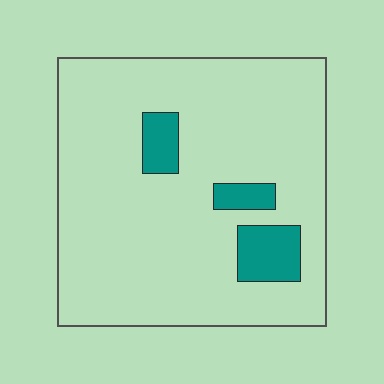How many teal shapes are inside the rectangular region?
3.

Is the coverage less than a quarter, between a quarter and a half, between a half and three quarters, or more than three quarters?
Less than a quarter.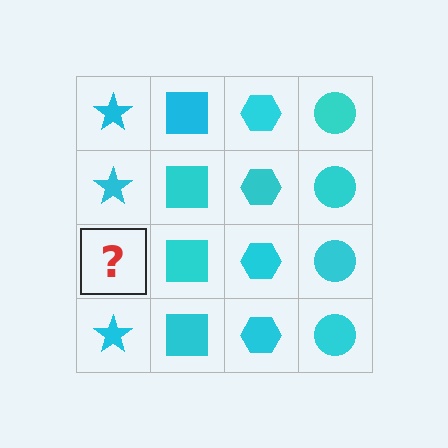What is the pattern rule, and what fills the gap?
The rule is that each column has a consistent shape. The gap should be filled with a cyan star.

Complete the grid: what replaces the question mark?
The question mark should be replaced with a cyan star.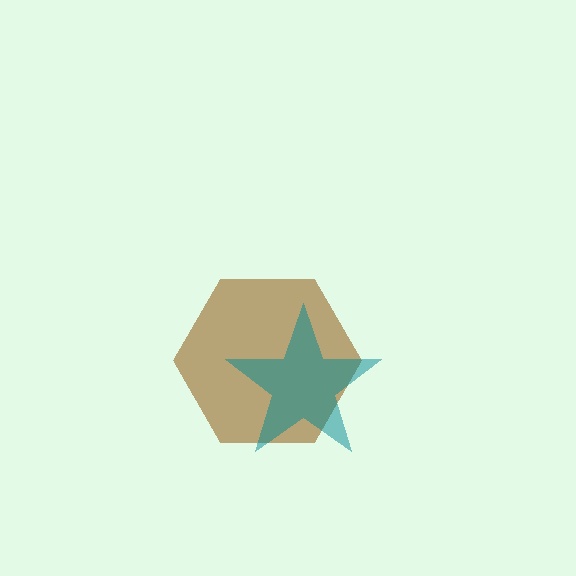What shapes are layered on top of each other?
The layered shapes are: a brown hexagon, a teal star.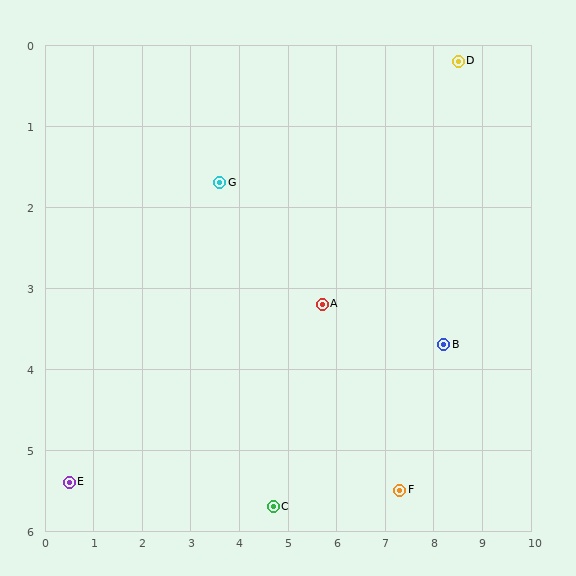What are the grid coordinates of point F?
Point F is at approximately (7.3, 5.5).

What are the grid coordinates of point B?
Point B is at approximately (8.2, 3.7).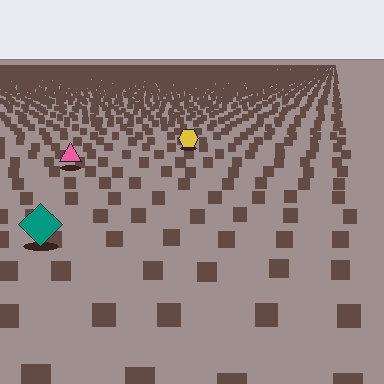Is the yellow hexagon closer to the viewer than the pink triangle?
No. The pink triangle is closer — you can tell from the texture gradient: the ground texture is coarser near it.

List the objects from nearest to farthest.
From nearest to farthest: the teal diamond, the pink triangle, the yellow hexagon.